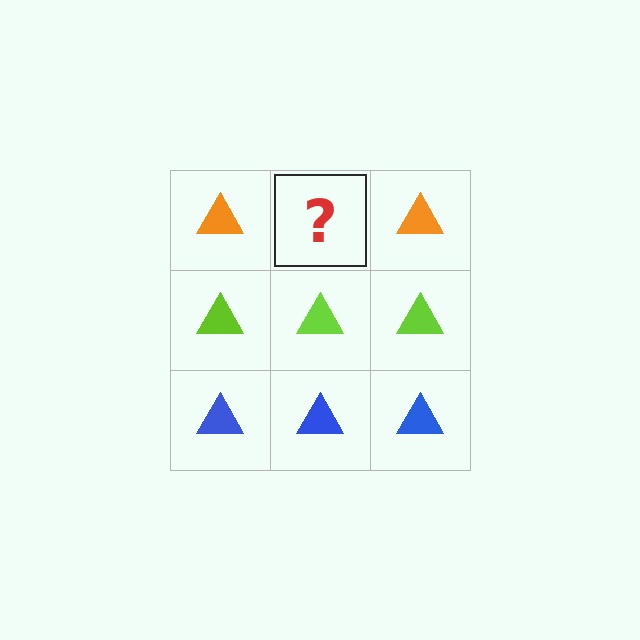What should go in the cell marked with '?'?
The missing cell should contain an orange triangle.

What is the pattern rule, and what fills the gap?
The rule is that each row has a consistent color. The gap should be filled with an orange triangle.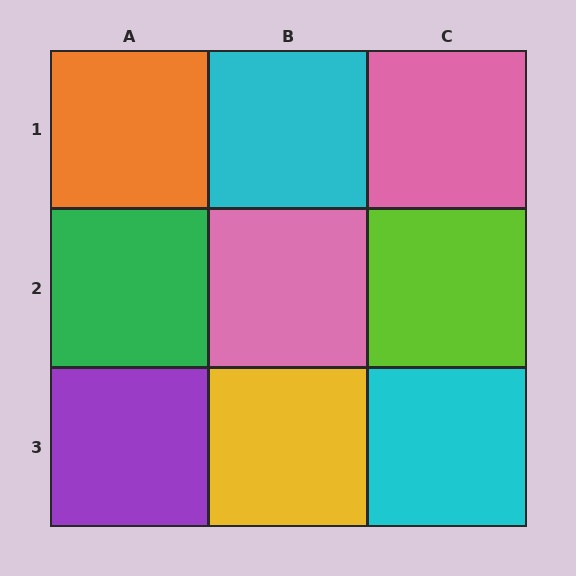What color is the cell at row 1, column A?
Orange.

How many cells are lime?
1 cell is lime.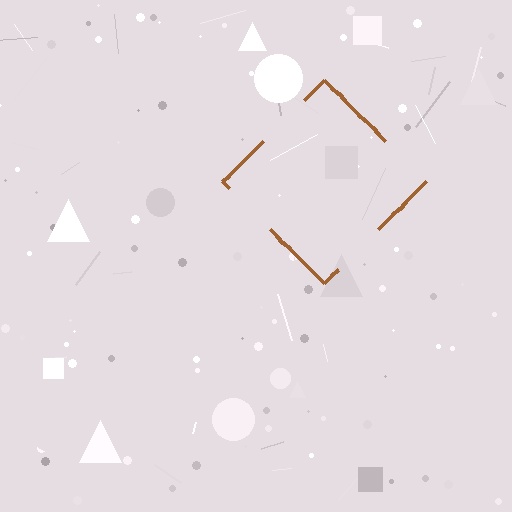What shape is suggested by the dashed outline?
The dashed outline suggests a diamond.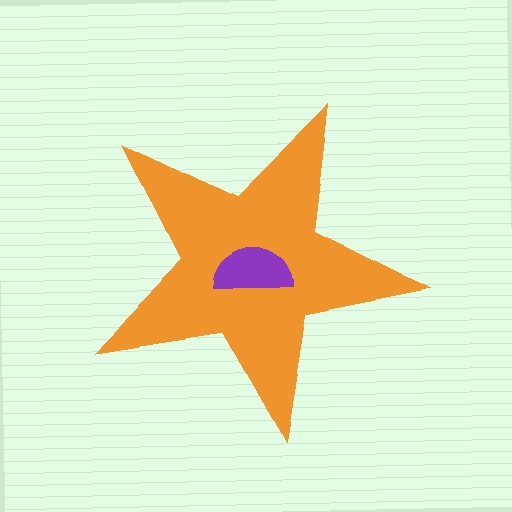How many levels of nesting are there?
2.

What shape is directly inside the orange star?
The purple semicircle.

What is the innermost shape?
The purple semicircle.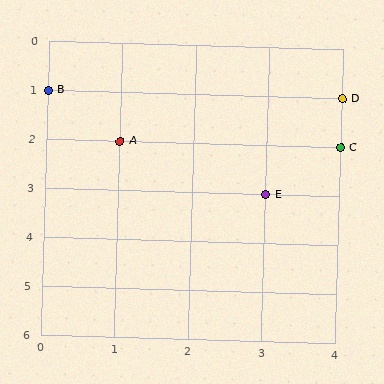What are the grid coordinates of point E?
Point E is at grid coordinates (3, 3).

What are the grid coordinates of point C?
Point C is at grid coordinates (4, 2).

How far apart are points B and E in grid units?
Points B and E are 3 columns and 2 rows apart (about 3.6 grid units diagonally).